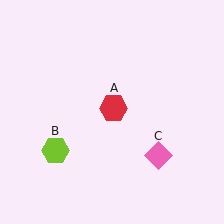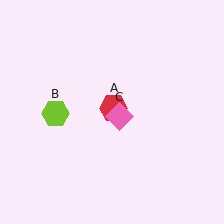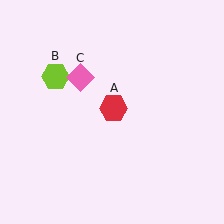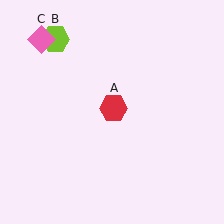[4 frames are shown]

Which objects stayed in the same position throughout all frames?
Red hexagon (object A) remained stationary.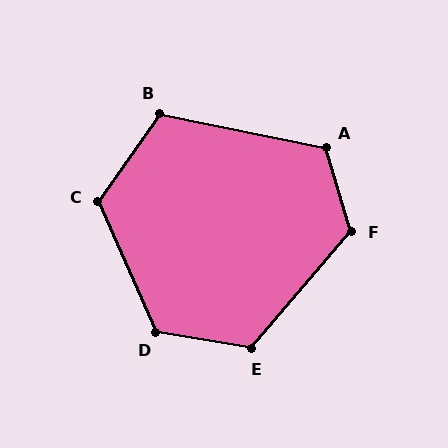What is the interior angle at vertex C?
Approximately 121 degrees (obtuse).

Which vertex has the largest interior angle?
D, at approximately 124 degrees.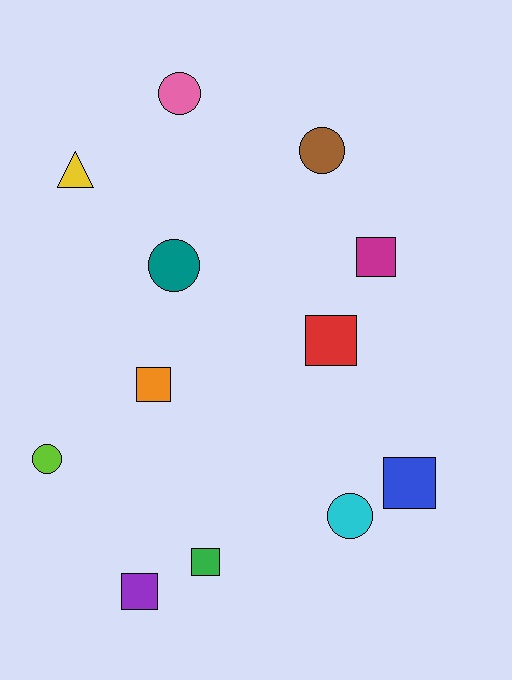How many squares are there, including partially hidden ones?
There are 6 squares.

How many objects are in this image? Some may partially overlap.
There are 12 objects.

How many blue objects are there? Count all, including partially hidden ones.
There is 1 blue object.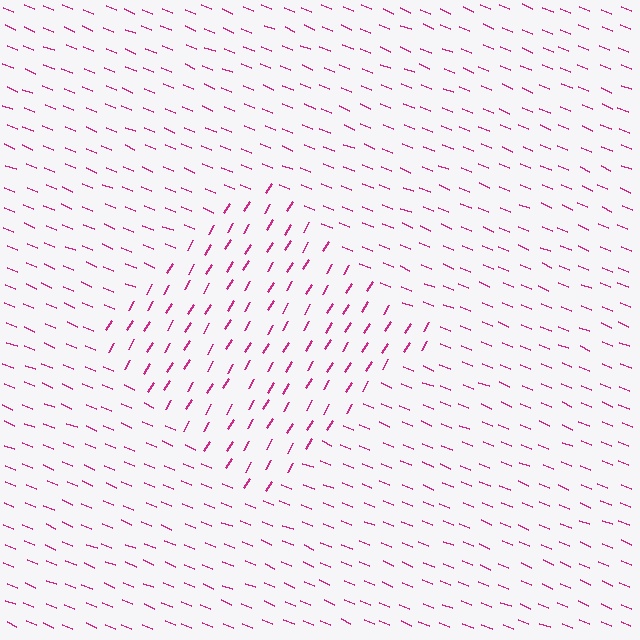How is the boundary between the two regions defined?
The boundary is defined purely by a change in line orientation (approximately 81 degrees difference). All lines are the same color and thickness.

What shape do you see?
I see a diamond.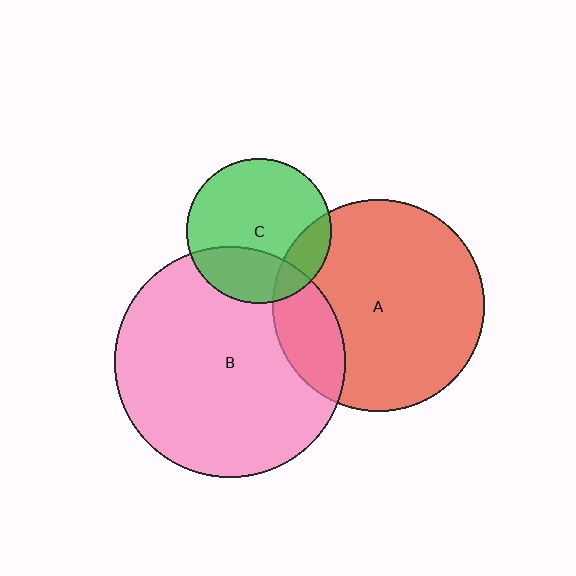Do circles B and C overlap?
Yes.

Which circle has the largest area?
Circle B (pink).